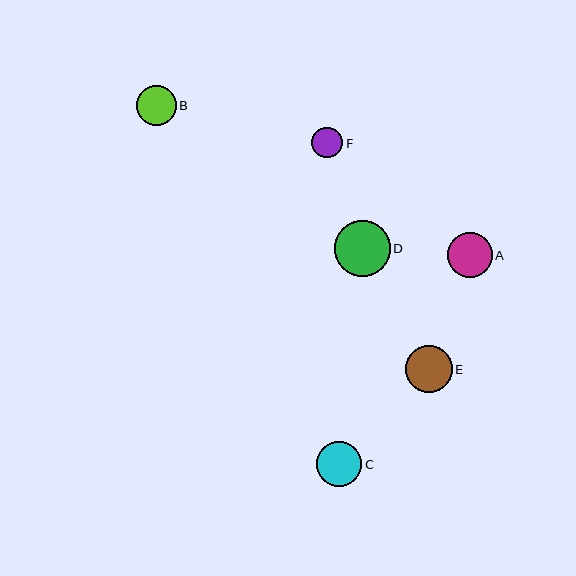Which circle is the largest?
Circle D is the largest with a size of approximately 56 pixels.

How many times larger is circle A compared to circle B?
Circle A is approximately 1.1 times the size of circle B.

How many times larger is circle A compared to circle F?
Circle A is approximately 1.5 times the size of circle F.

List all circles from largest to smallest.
From largest to smallest: D, E, C, A, B, F.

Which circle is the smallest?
Circle F is the smallest with a size of approximately 31 pixels.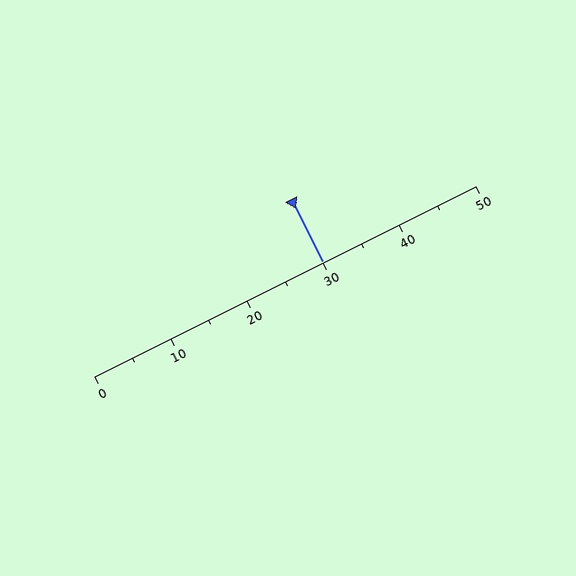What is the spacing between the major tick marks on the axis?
The major ticks are spaced 10 apart.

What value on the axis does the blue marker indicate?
The marker indicates approximately 30.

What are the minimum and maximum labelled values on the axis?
The axis runs from 0 to 50.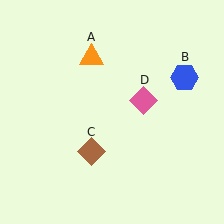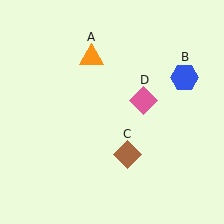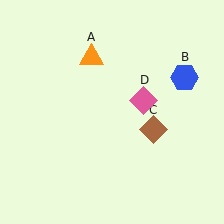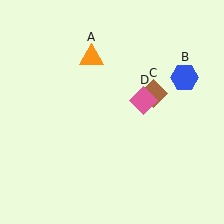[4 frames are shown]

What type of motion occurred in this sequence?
The brown diamond (object C) rotated counterclockwise around the center of the scene.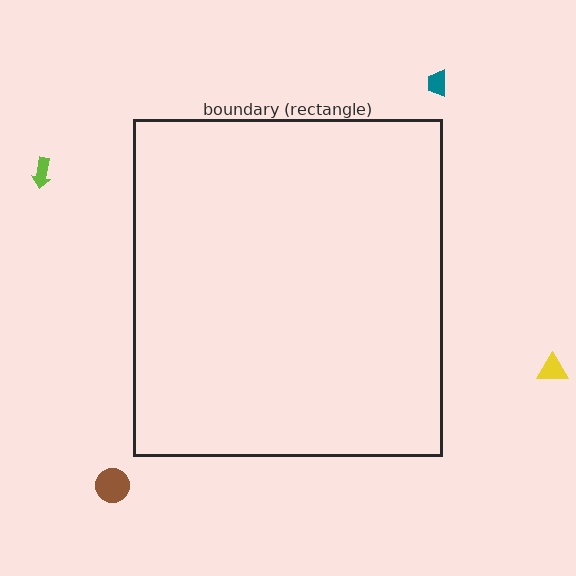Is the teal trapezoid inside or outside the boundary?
Outside.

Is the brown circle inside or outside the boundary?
Outside.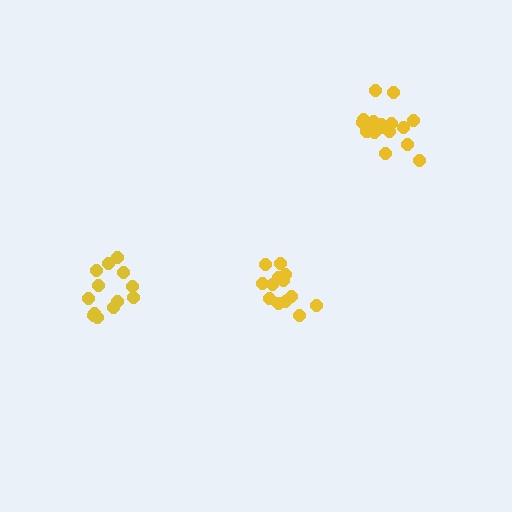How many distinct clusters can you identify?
There are 3 distinct clusters.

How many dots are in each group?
Group 1: 13 dots, Group 2: 13 dots, Group 3: 16 dots (42 total).